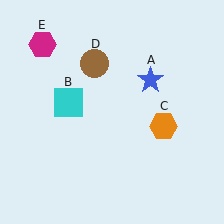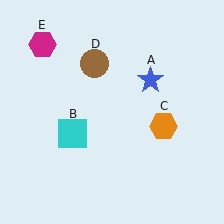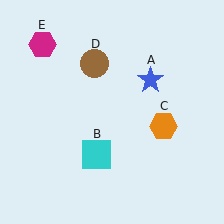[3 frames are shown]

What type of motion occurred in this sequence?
The cyan square (object B) rotated counterclockwise around the center of the scene.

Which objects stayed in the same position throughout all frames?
Blue star (object A) and orange hexagon (object C) and brown circle (object D) and magenta hexagon (object E) remained stationary.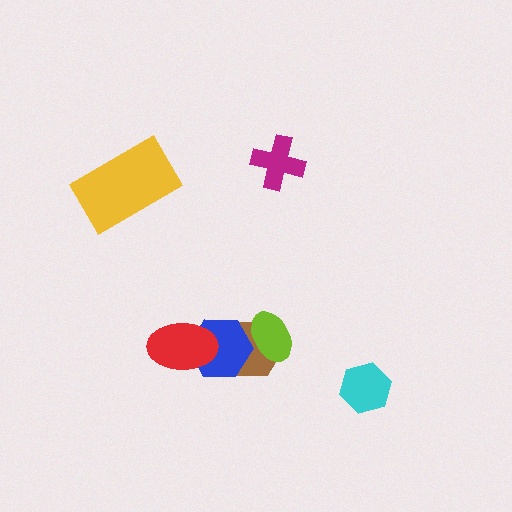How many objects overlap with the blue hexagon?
3 objects overlap with the blue hexagon.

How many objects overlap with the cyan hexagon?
0 objects overlap with the cyan hexagon.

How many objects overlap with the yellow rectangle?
0 objects overlap with the yellow rectangle.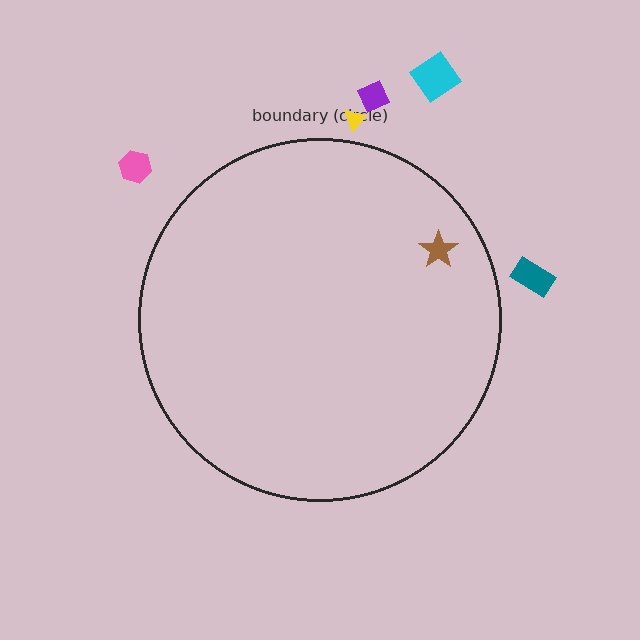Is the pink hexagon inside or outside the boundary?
Outside.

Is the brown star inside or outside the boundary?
Inside.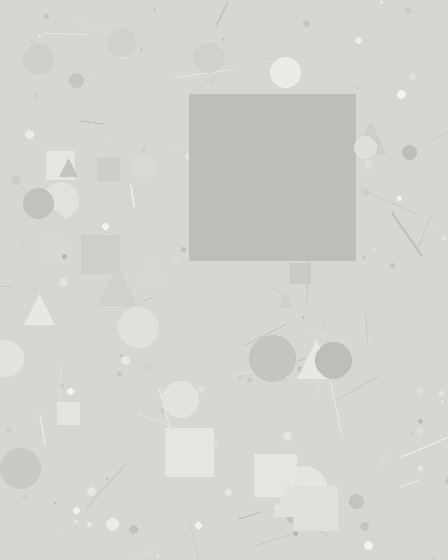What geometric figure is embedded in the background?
A square is embedded in the background.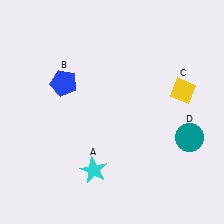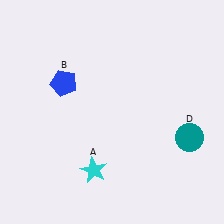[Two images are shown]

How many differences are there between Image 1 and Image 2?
There is 1 difference between the two images.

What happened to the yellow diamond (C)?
The yellow diamond (C) was removed in Image 2. It was in the top-right area of Image 1.